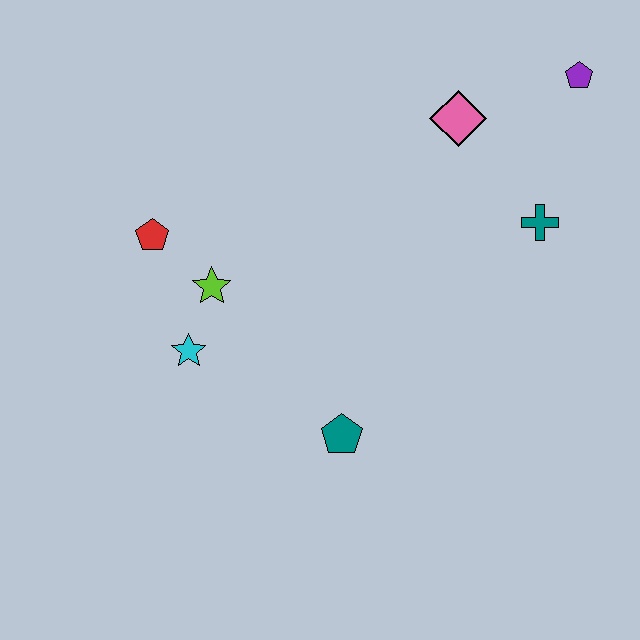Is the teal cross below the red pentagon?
No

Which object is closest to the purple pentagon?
The pink diamond is closest to the purple pentagon.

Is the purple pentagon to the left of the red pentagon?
No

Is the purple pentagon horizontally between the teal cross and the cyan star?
No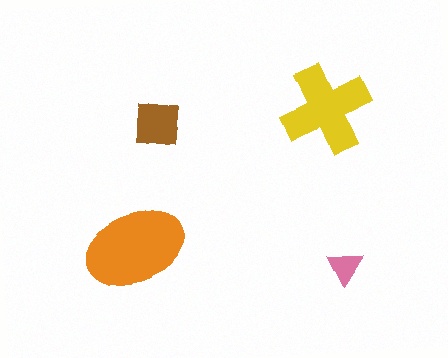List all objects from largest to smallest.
The orange ellipse, the yellow cross, the brown square, the pink triangle.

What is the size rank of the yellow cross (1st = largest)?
2nd.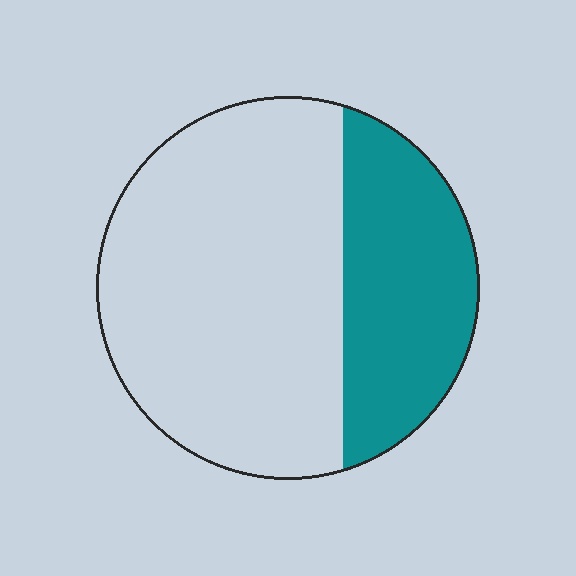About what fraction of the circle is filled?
About one third (1/3).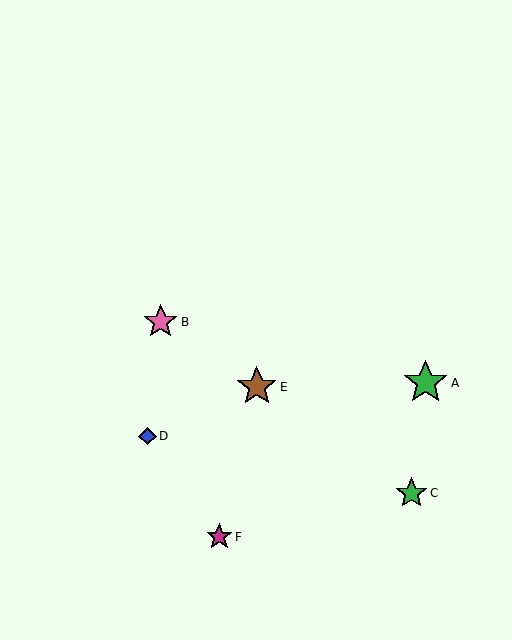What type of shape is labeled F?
Shape F is a magenta star.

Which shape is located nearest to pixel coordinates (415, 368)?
The green star (labeled A) at (426, 383) is nearest to that location.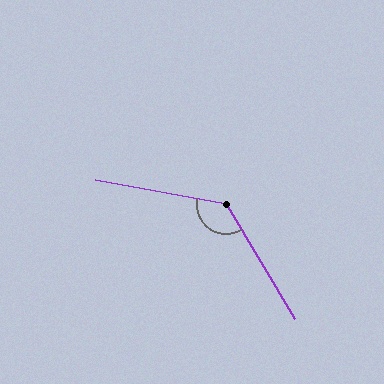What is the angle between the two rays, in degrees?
Approximately 131 degrees.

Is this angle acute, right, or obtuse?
It is obtuse.